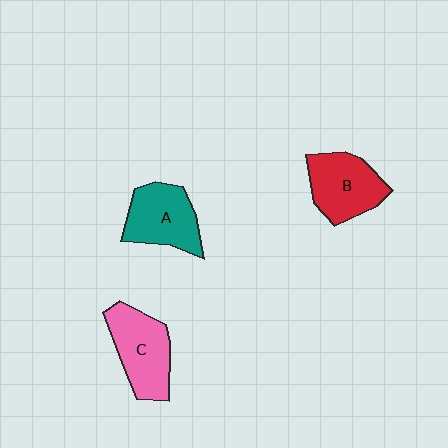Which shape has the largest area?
Shape C (pink).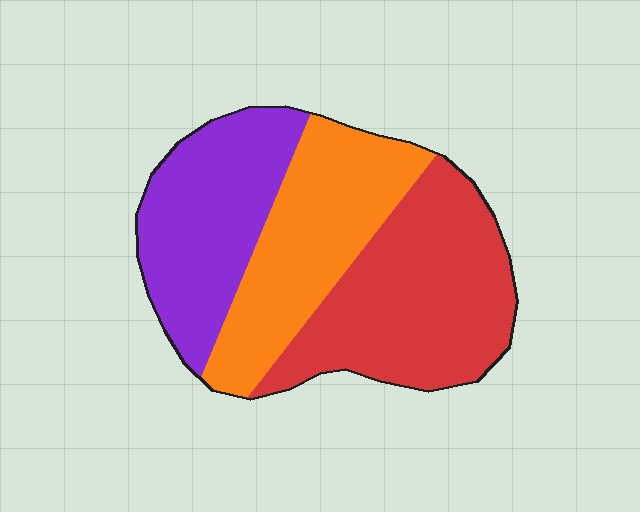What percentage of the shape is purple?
Purple takes up about one third (1/3) of the shape.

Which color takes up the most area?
Red, at roughly 40%.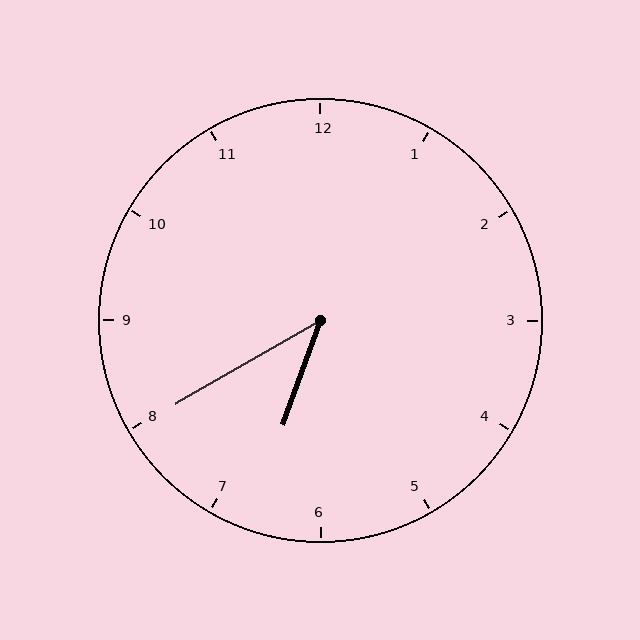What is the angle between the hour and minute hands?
Approximately 40 degrees.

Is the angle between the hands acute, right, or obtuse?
It is acute.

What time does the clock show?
6:40.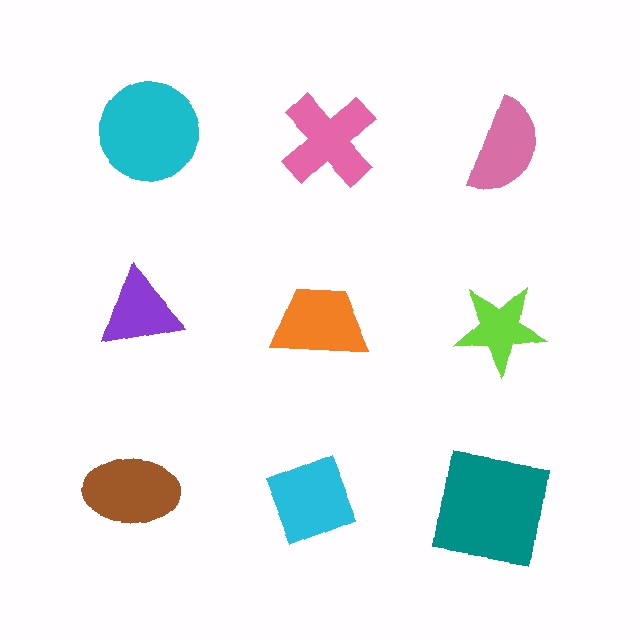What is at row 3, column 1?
A brown ellipse.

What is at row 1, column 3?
A pink semicircle.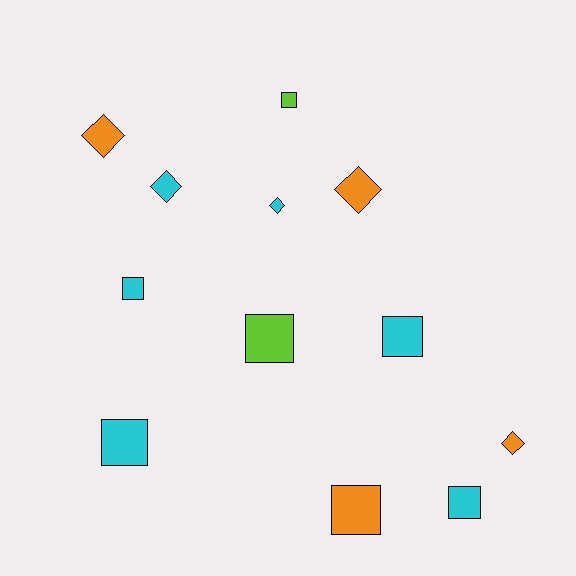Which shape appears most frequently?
Square, with 7 objects.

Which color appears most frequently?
Cyan, with 6 objects.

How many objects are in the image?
There are 12 objects.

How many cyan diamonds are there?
There are 2 cyan diamonds.